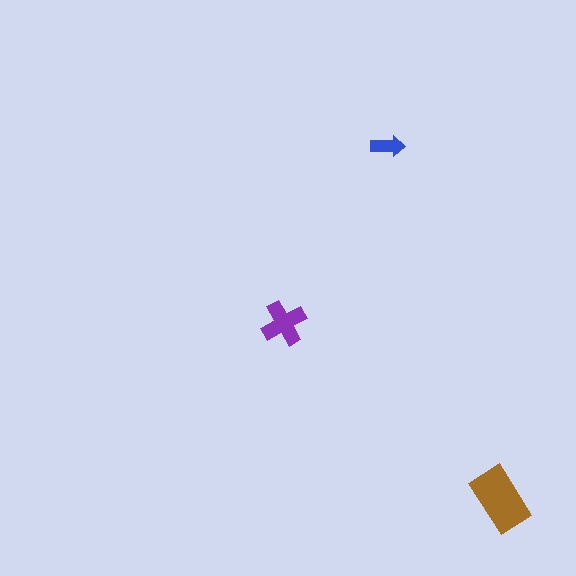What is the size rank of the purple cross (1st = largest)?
2nd.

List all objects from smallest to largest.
The blue arrow, the purple cross, the brown rectangle.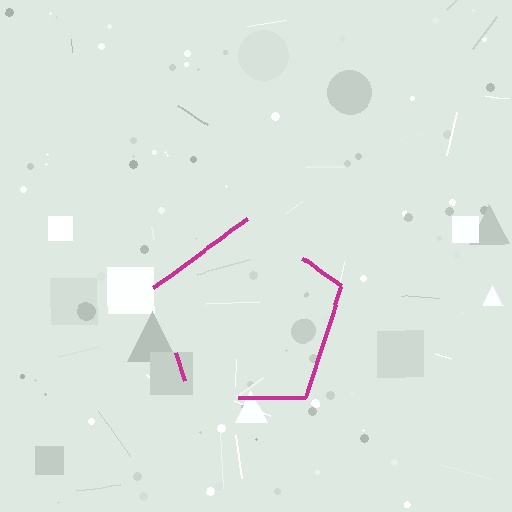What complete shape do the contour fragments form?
The contour fragments form a pentagon.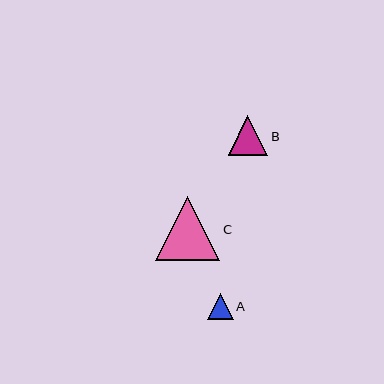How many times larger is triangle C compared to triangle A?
Triangle C is approximately 2.5 times the size of triangle A.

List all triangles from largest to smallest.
From largest to smallest: C, B, A.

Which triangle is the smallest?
Triangle A is the smallest with a size of approximately 26 pixels.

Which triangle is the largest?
Triangle C is the largest with a size of approximately 65 pixels.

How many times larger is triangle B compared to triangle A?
Triangle B is approximately 1.5 times the size of triangle A.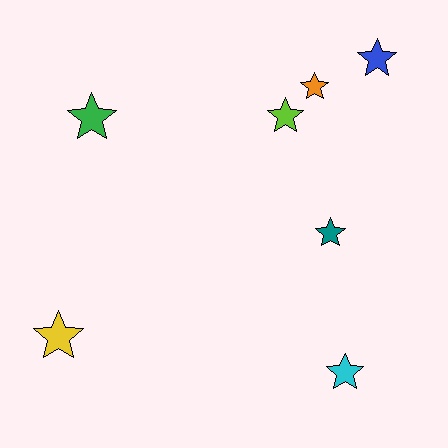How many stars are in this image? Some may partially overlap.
There are 7 stars.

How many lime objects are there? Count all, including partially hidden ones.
There is 1 lime object.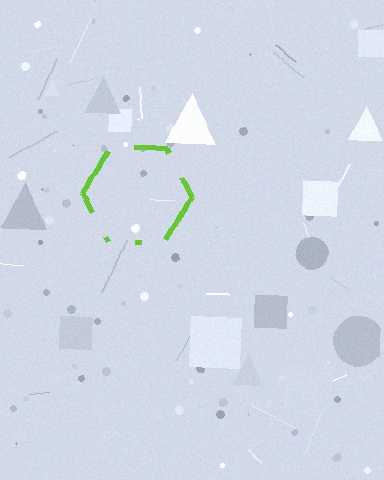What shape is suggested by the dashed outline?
The dashed outline suggests a hexagon.